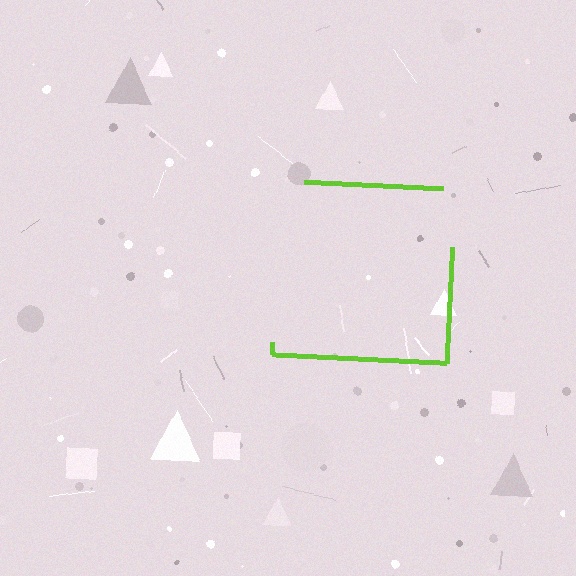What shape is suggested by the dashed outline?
The dashed outline suggests a square.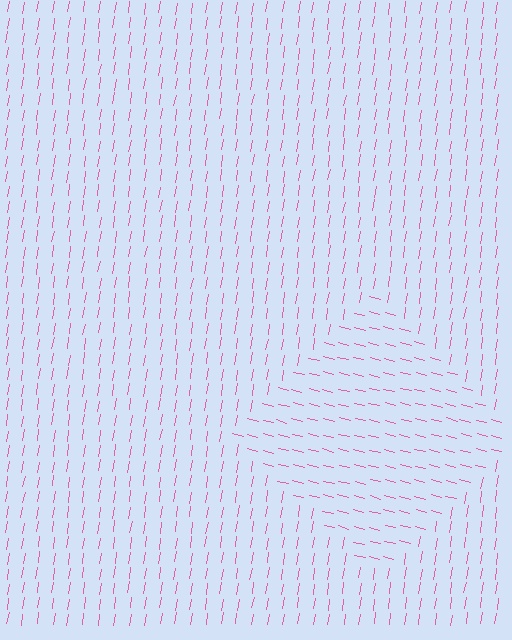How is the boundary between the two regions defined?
The boundary is defined purely by a change in line orientation (approximately 84 degrees difference). All lines are the same color and thickness.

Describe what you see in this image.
The image is filled with small pink line segments. A diamond region in the image has lines oriented differently from the surrounding lines, creating a visible texture boundary.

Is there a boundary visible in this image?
Yes, there is a texture boundary formed by a change in line orientation.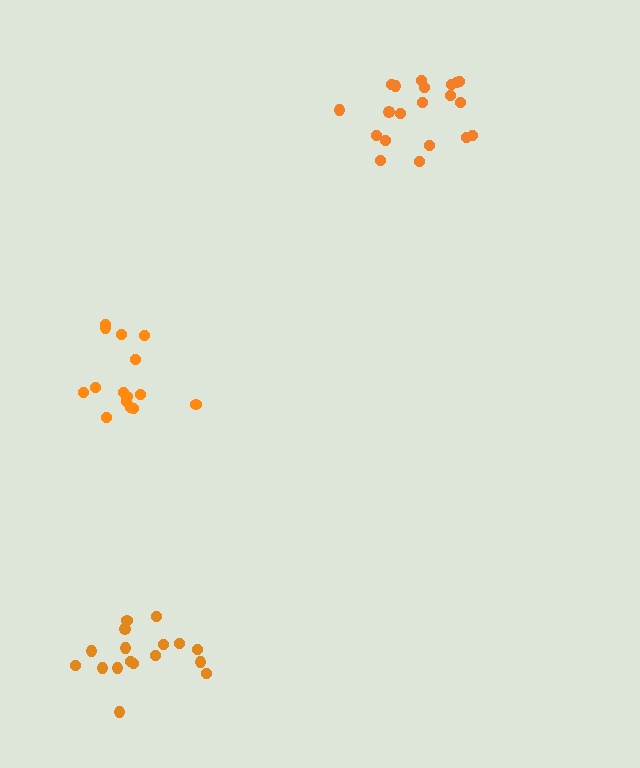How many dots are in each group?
Group 1: 17 dots, Group 2: 15 dots, Group 3: 20 dots (52 total).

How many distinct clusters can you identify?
There are 3 distinct clusters.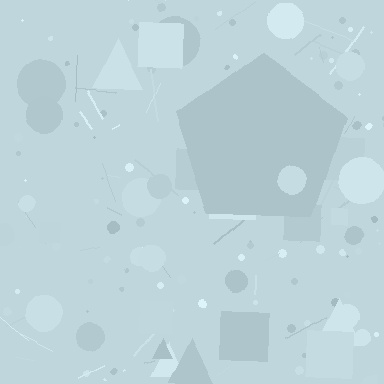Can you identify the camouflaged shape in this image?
The camouflaged shape is a pentagon.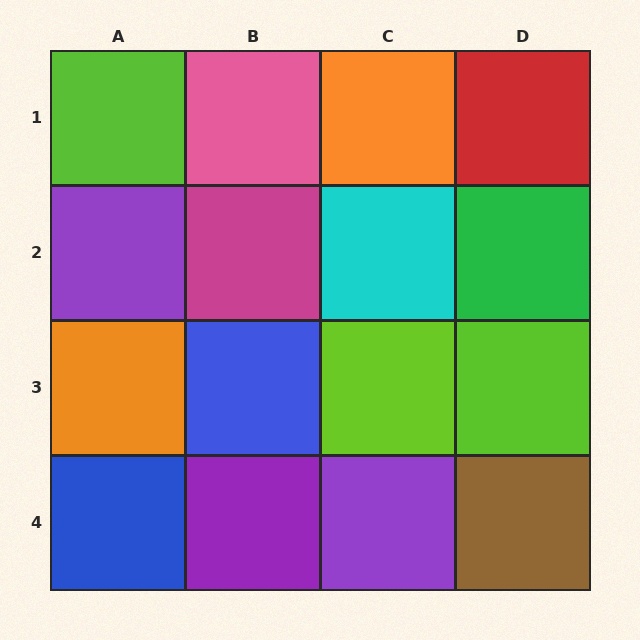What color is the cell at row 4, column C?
Purple.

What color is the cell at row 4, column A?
Blue.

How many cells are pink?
1 cell is pink.